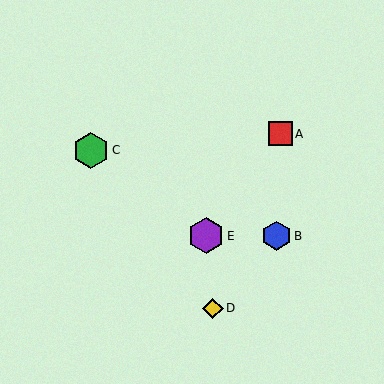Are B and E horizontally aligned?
Yes, both are at y≈236.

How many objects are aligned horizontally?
2 objects (B, E) are aligned horizontally.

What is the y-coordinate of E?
Object E is at y≈236.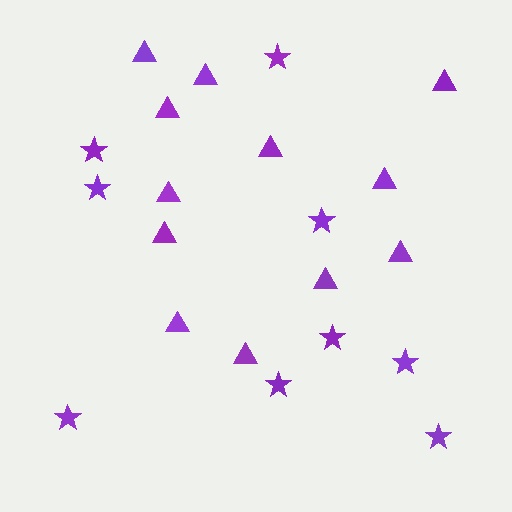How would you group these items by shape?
There are 2 groups: one group of triangles (12) and one group of stars (9).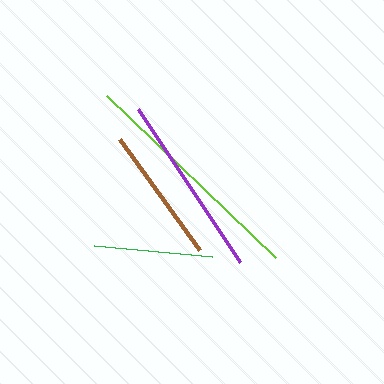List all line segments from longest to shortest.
From longest to shortest: lime, purple, brown, green.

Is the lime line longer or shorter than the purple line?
The lime line is longer than the purple line.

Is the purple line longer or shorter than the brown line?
The purple line is longer than the brown line.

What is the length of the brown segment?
The brown segment is approximately 138 pixels long.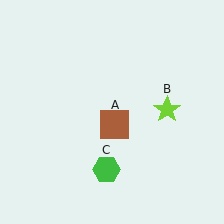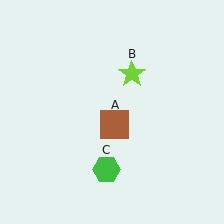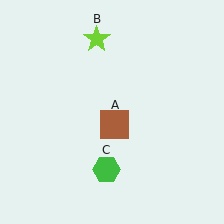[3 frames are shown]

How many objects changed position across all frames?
1 object changed position: lime star (object B).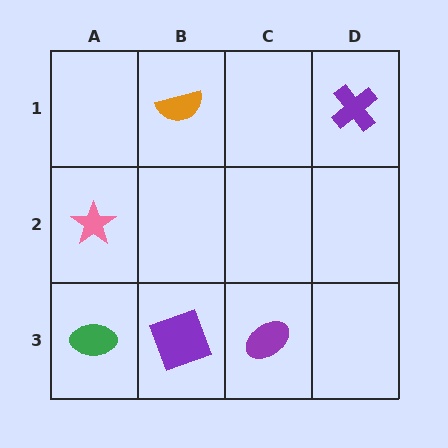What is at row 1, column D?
A purple cross.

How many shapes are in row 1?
2 shapes.